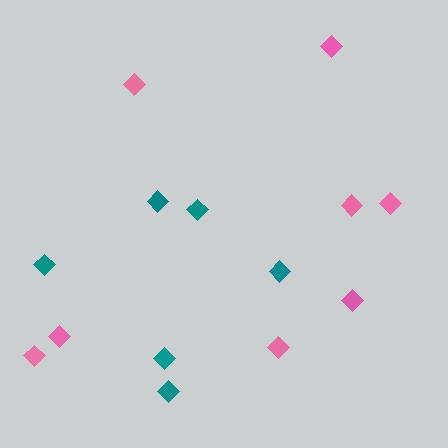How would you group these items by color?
There are 2 groups: one group of teal diamonds (6) and one group of pink diamonds (8).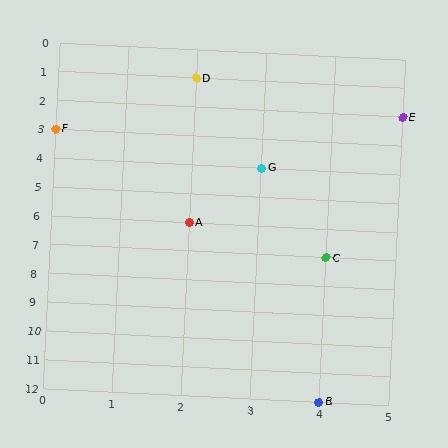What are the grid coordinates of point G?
Point G is at grid coordinates (3, 4).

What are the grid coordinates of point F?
Point F is at grid coordinates (0, 3).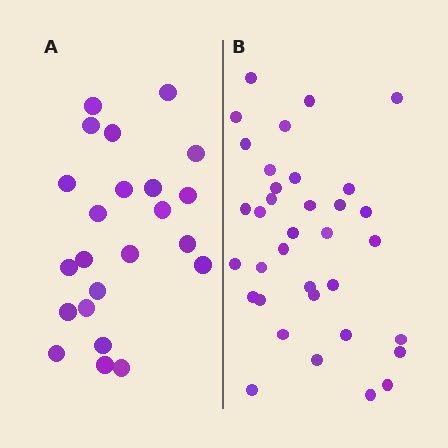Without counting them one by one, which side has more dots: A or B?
Region B (the right region) has more dots.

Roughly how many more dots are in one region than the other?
Region B has roughly 12 or so more dots than region A.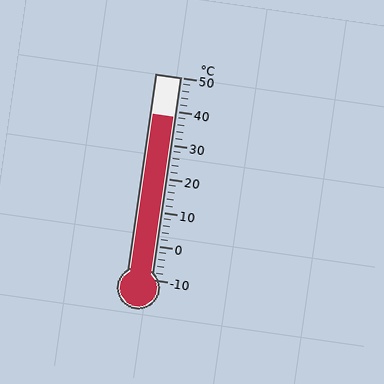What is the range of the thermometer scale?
The thermometer scale ranges from -10°C to 50°C.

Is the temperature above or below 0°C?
The temperature is above 0°C.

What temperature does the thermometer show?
The thermometer shows approximately 38°C.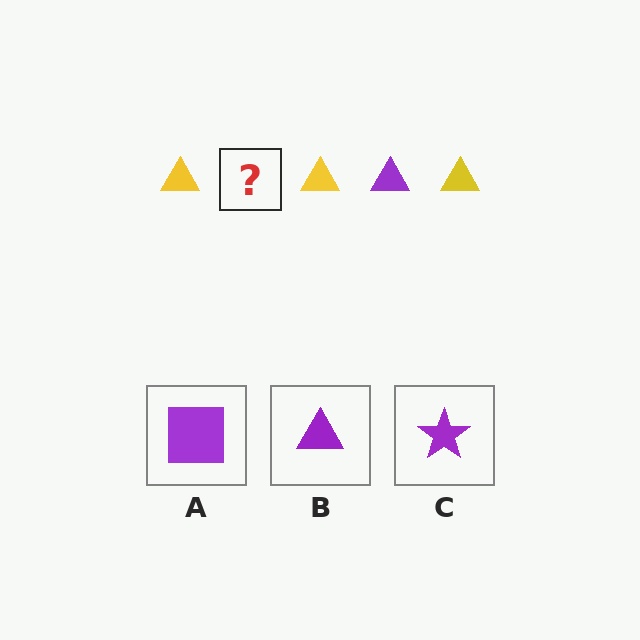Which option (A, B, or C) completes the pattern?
B.